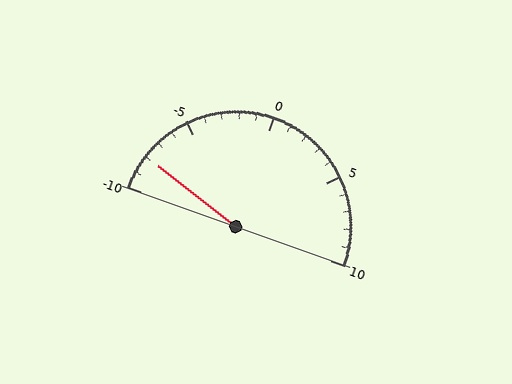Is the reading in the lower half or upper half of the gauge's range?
The reading is in the lower half of the range (-10 to 10).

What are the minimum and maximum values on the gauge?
The gauge ranges from -10 to 10.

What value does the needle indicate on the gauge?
The needle indicates approximately -8.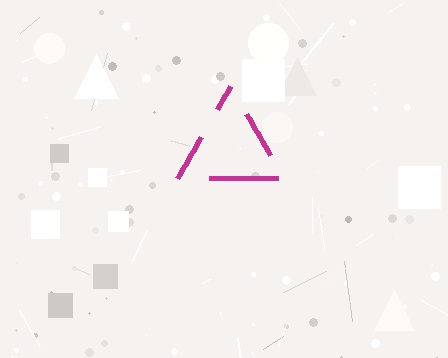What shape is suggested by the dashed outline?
The dashed outline suggests a triangle.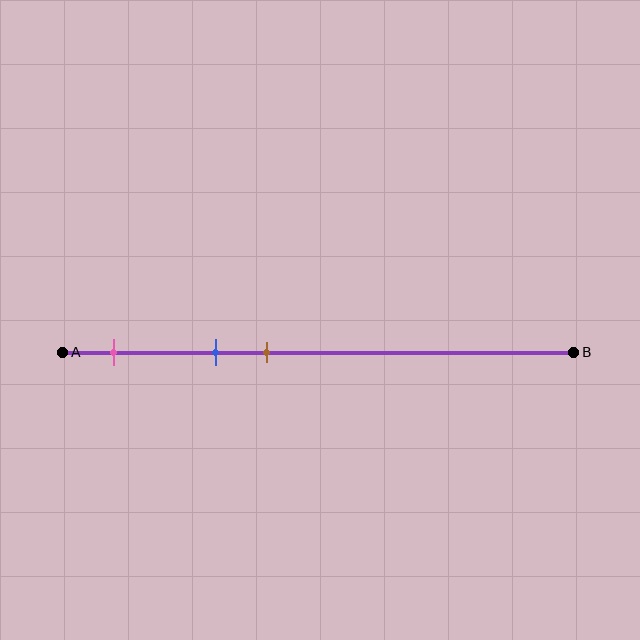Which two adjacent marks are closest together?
The blue and brown marks are the closest adjacent pair.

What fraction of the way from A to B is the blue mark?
The blue mark is approximately 30% (0.3) of the way from A to B.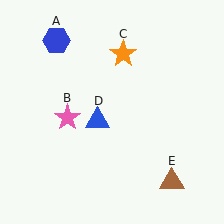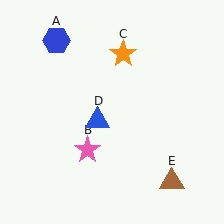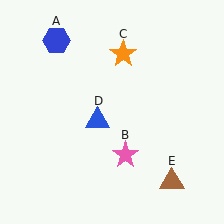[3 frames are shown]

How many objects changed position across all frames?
1 object changed position: pink star (object B).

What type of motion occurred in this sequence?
The pink star (object B) rotated counterclockwise around the center of the scene.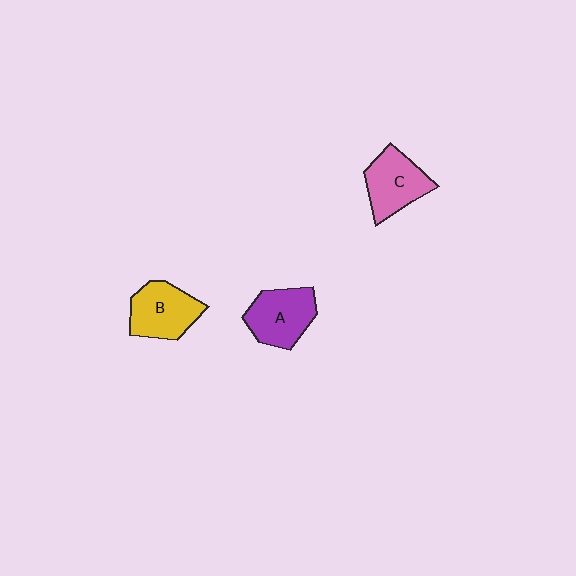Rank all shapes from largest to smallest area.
From largest to smallest: A (purple), B (yellow), C (pink).